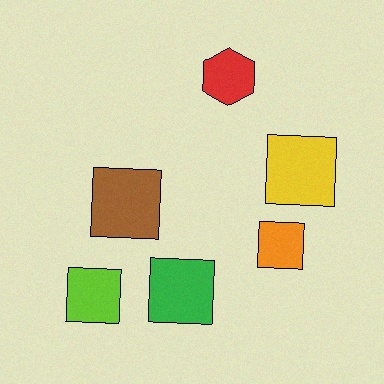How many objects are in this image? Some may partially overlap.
There are 6 objects.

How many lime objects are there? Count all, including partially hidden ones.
There is 1 lime object.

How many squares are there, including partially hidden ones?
There are 5 squares.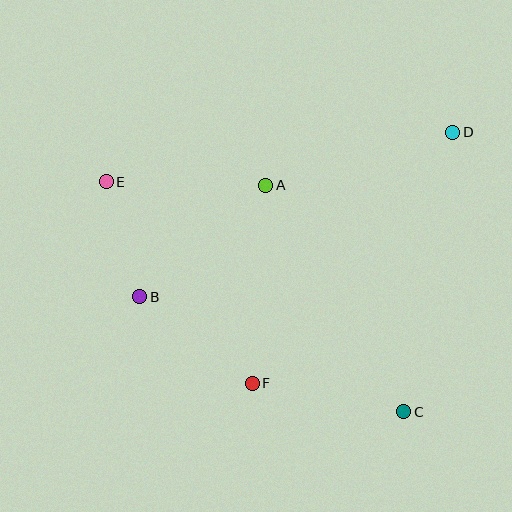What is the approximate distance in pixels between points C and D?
The distance between C and D is approximately 284 pixels.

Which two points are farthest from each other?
Points C and E are farthest from each other.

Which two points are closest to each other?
Points B and E are closest to each other.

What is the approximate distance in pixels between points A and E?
The distance between A and E is approximately 160 pixels.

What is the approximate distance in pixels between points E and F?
The distance between E and F is approximately 249 pixels.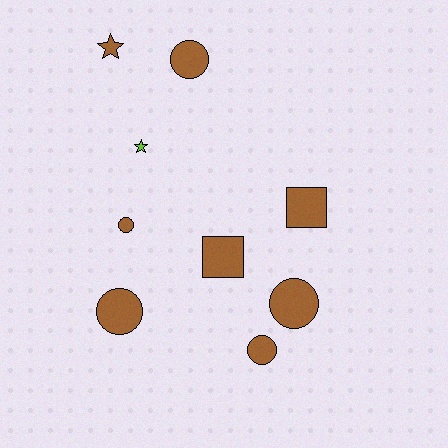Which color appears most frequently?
Brown, with 8 objects.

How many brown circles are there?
There are 5 brown circles.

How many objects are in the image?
There are 9 objects.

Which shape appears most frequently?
Circle, with 5 objects.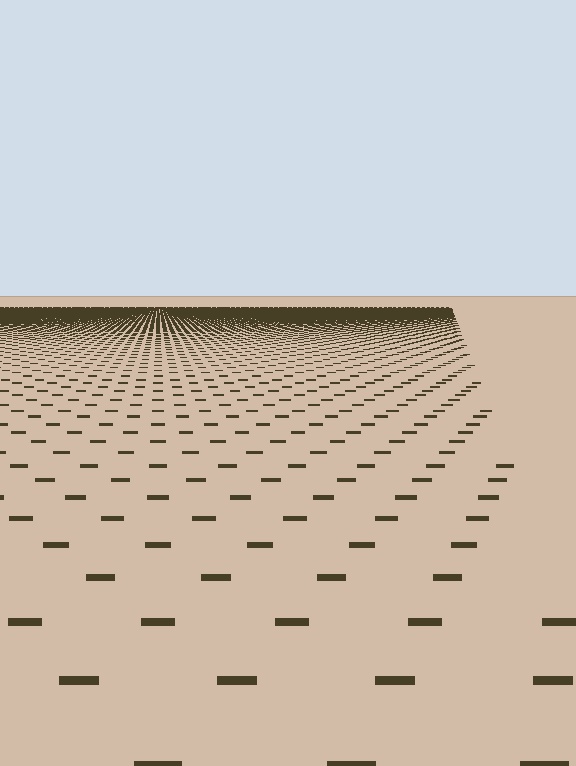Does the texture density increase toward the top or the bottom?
Density increases toward the top.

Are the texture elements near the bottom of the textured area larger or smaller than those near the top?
Larger. Near the bottom, elements are closer to the viewer and appear at a bigger on-screen size.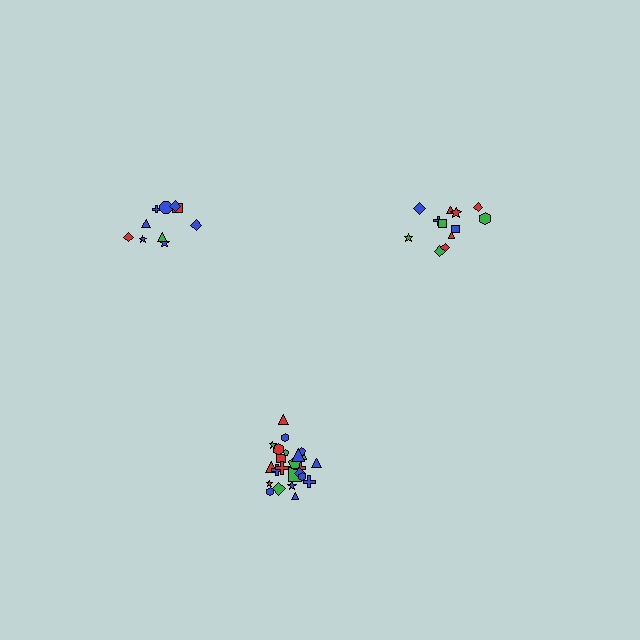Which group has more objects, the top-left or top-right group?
The top-right group.